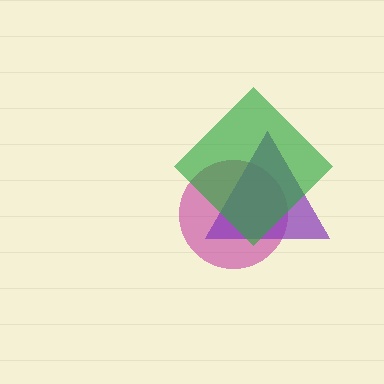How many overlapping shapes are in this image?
There are 3 overlapping shapes in the image.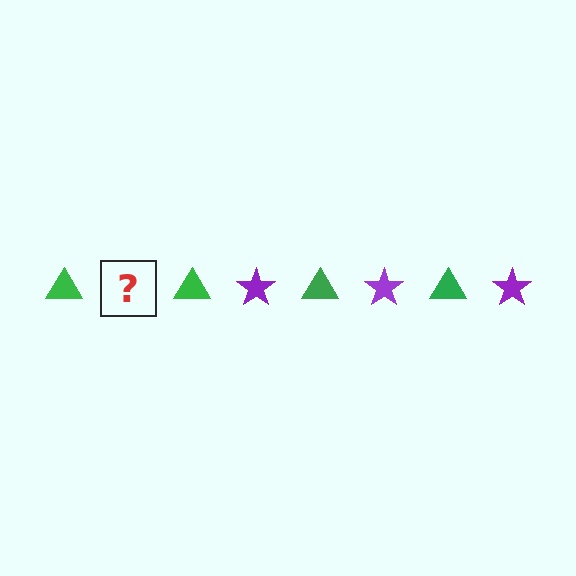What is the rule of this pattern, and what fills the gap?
The rule is that the pattern alternates between green triangle and purple star. The gap should be filled with a purple star.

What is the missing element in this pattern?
The missing element is a purple star.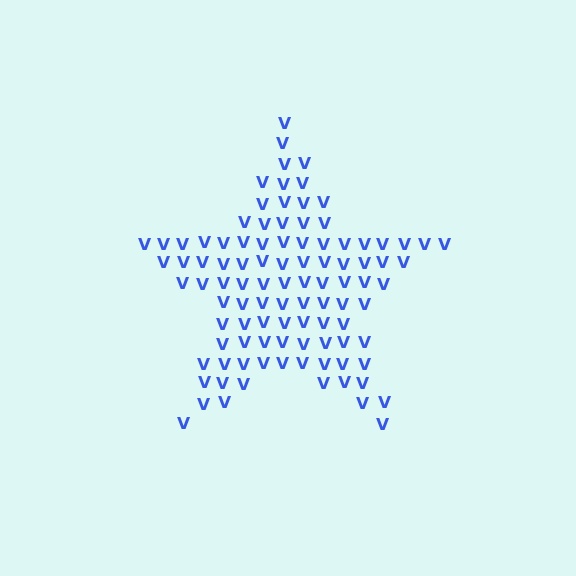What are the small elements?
The small elements are letter V's.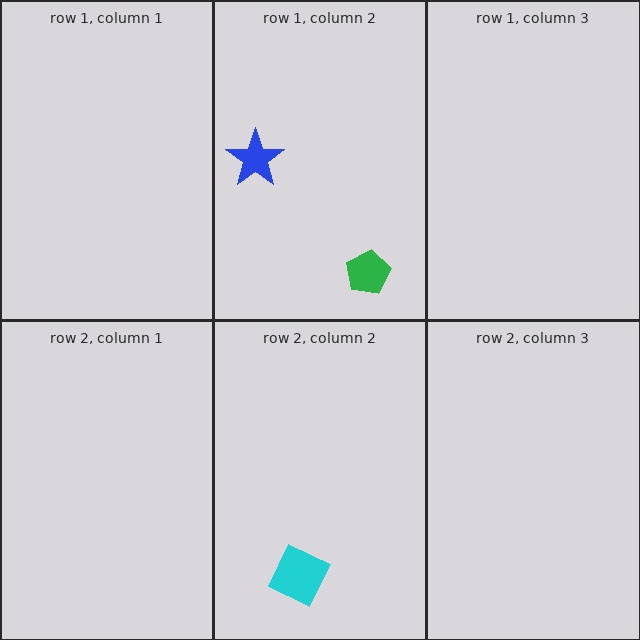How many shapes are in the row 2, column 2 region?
1.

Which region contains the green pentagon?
The row 1, column 2 region.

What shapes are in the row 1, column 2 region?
The blue star, the green pentagon.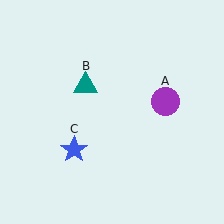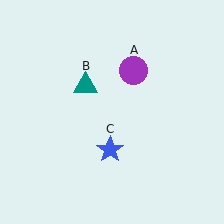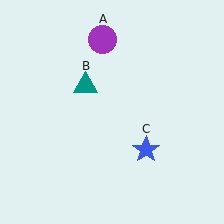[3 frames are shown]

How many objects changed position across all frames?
2 objects changed position: purple circle (object A), blue star (object C).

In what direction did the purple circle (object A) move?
The purple circle (object A) moved up and to the left.